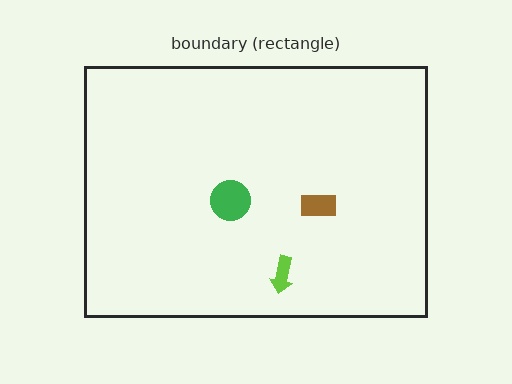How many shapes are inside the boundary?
3 inside, 0 outside.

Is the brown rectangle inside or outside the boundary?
Inside.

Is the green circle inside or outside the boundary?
Inside.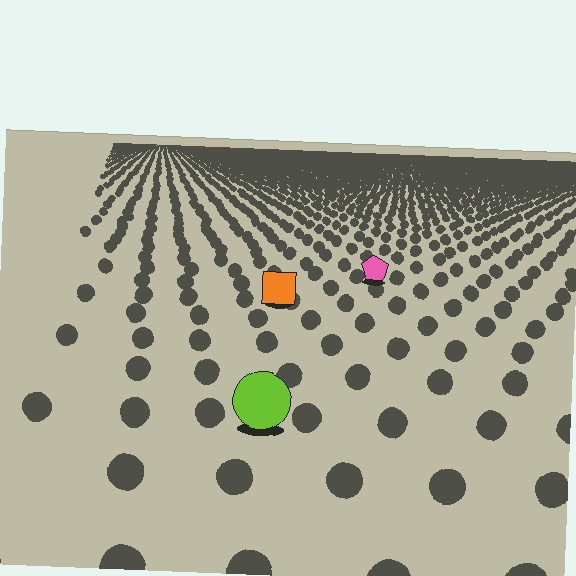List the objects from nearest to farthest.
From nearest to farthest: the lime circle, the orange square, the pink pentagon.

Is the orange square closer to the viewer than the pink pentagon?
Yes. The orange square is closer — you can tell from the texture gradient: the ground texture is coarser near it.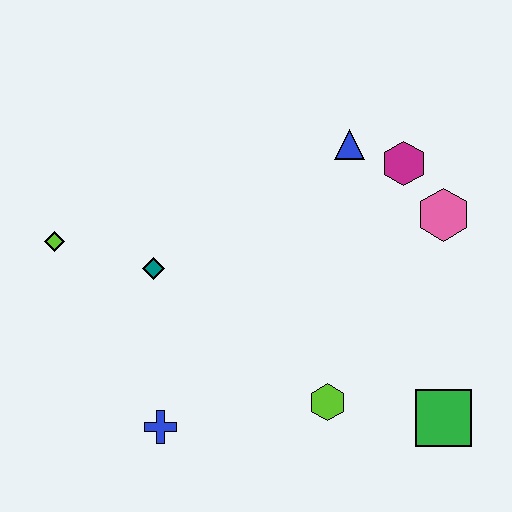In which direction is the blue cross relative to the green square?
The blue cross is to the left of the green square.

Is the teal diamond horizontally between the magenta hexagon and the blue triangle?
No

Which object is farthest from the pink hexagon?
The lime diamond is farthest from the pink hexagon.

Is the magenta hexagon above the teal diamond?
Yes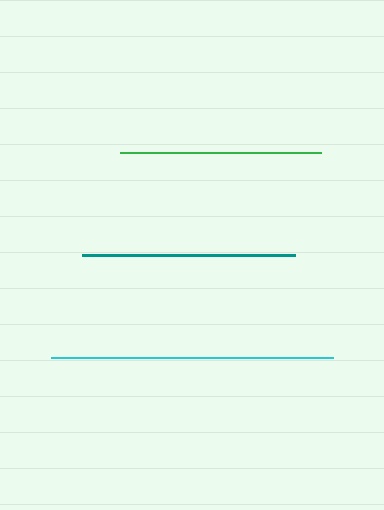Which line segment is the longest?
The cyan line is the longest at approximately 283 pixels.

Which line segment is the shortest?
The green line is the shortest at approximately 201 pixels.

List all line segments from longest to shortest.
From longest to shortest: cyan, teal, green.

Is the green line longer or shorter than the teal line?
The teal line is longer than the green line.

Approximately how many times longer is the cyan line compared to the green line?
The cyan line is approximately 1.4 times the length of the green line.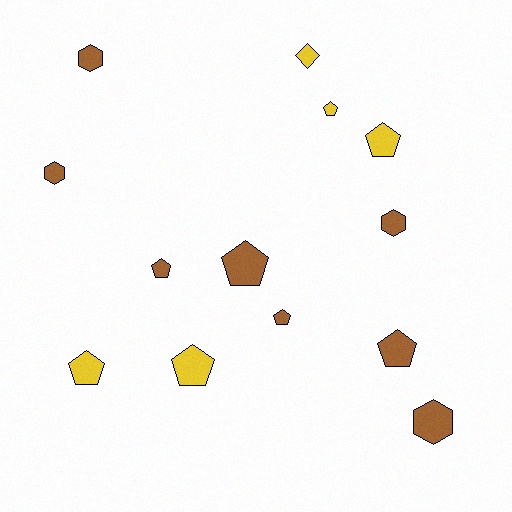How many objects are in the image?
There are 13 objects.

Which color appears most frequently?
Brown, with 8 objects.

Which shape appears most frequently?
Pentagon, with 8 objects.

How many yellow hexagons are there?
There are no yellow hexagons.